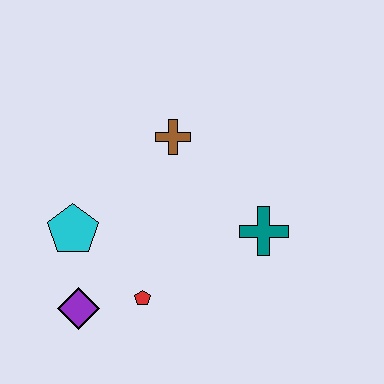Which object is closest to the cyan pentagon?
The purple diamond is closest to the cyan pentagon.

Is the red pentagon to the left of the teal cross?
Yes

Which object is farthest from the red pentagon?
The brown cross is farthest from the red pentagon.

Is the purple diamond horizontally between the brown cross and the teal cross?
No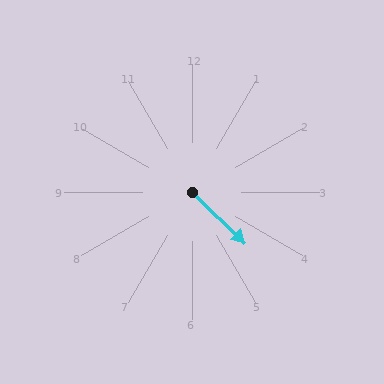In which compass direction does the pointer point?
Southeast.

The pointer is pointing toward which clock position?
Roughly 4 o'clock.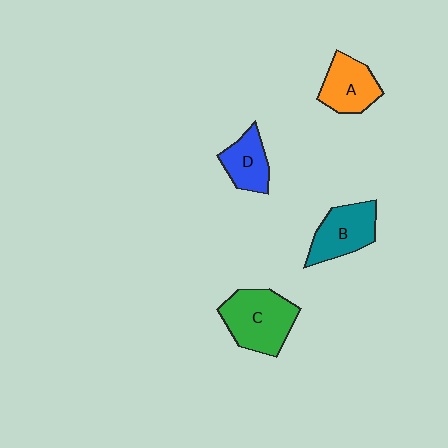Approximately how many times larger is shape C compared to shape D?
Approximately 1.7 times.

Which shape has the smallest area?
Shape D (blue).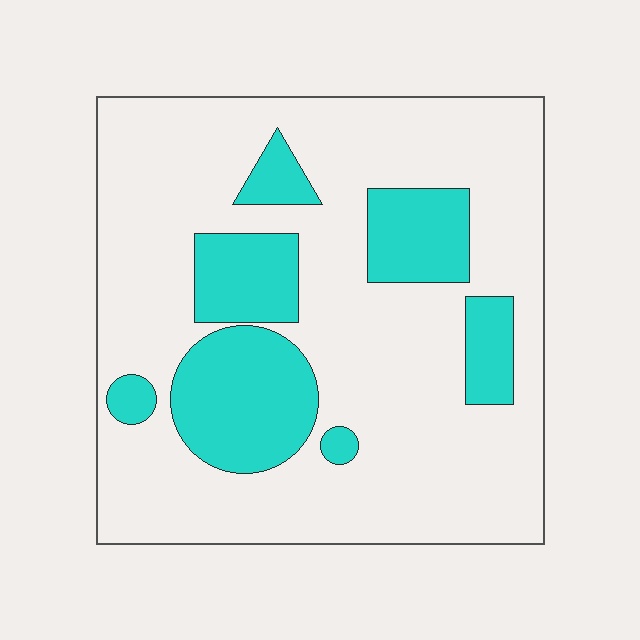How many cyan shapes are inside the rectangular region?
7.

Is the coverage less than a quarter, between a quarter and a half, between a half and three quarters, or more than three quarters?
Less than a quarter.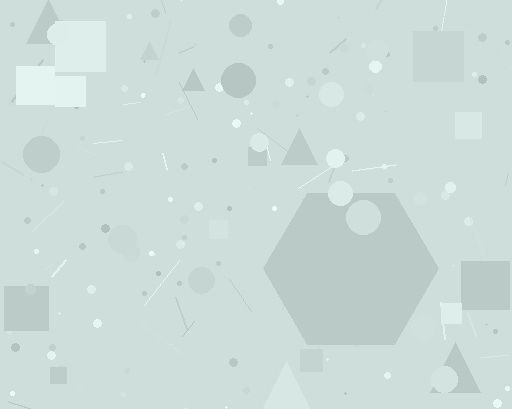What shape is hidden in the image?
A hexagon is hidden in the image.